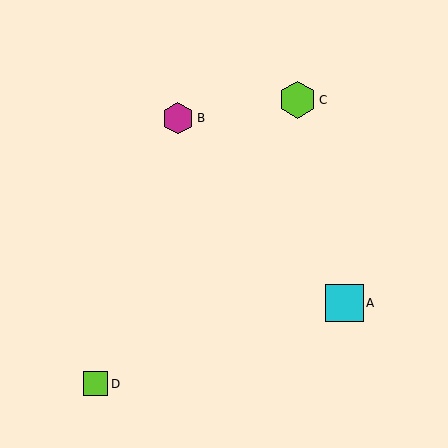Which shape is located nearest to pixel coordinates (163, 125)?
The magenta hexagon (labeled B) at (178, 118) is nearest to that location.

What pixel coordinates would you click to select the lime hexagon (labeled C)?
Click at (297, 100) to select the lime hexagon C.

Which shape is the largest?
The cyan square (labeled A) is the largest.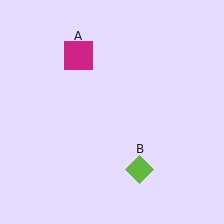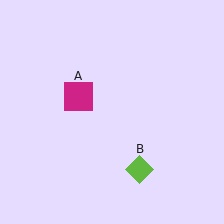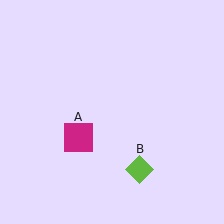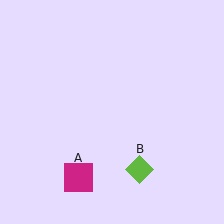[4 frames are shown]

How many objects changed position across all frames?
1 object changed position: magenta square (object A).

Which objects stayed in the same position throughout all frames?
Lime diamond (object B) remained stationary.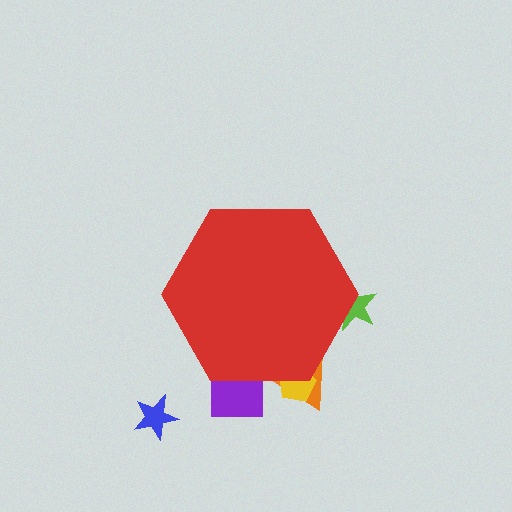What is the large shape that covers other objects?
A red hexagon.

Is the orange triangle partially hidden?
Yes, the orange triangle is partially hidden behind the red hexagon.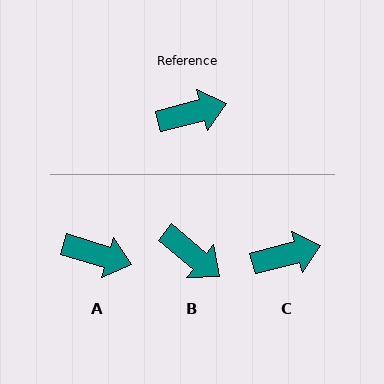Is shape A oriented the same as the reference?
No, it is off by about 32 degrees.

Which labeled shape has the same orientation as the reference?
C.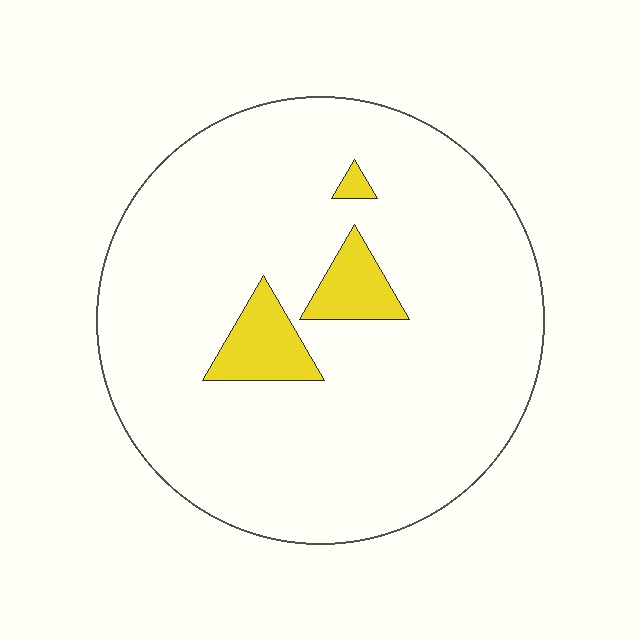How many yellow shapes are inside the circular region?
3.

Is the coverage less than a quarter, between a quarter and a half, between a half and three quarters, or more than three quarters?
Less than a quarter.